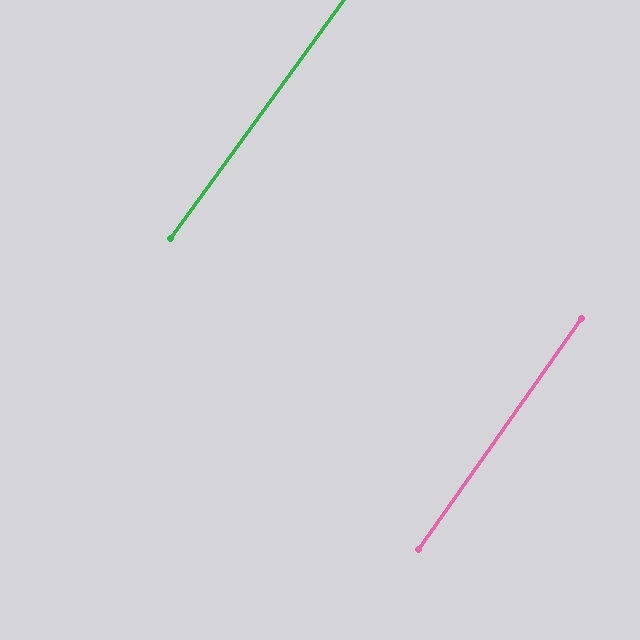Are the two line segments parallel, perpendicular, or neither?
Parallel — their directions differ by only 0.8°.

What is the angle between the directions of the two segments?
Approximately 1 degree.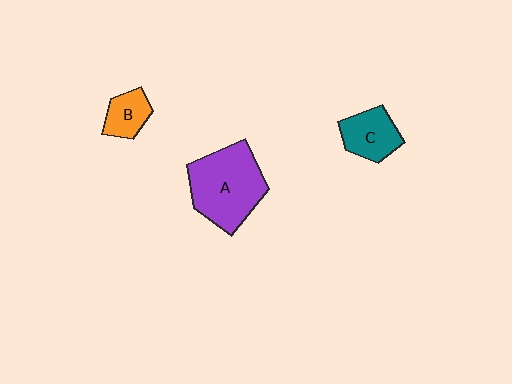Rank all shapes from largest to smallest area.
From largest to smallest: A (purple), C (teal), B (orange).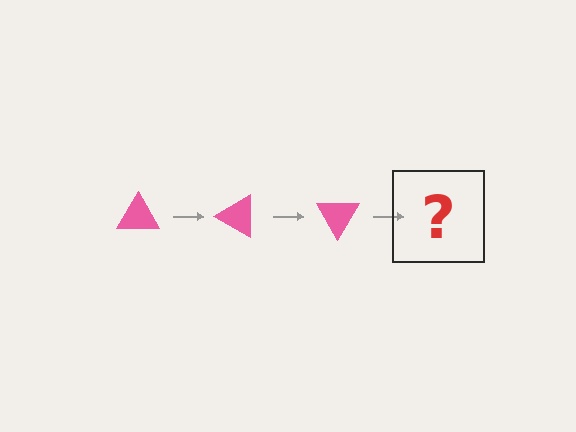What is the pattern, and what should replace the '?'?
The pattern is that the triangle rotates 30 degrees each step. The '?' should be a pink triangle rotated 90 degrees.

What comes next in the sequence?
The next element should be a pink triangle rotated 90 degrees.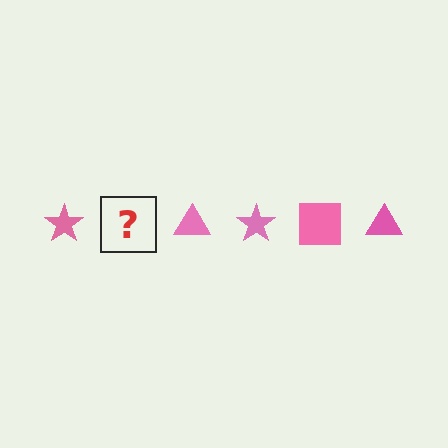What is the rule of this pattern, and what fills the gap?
The rule is that the pattern cycles through star, square, triangle shapes in pink. The gap should be filled with a pink square.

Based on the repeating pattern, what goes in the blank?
The blank should be a pink square.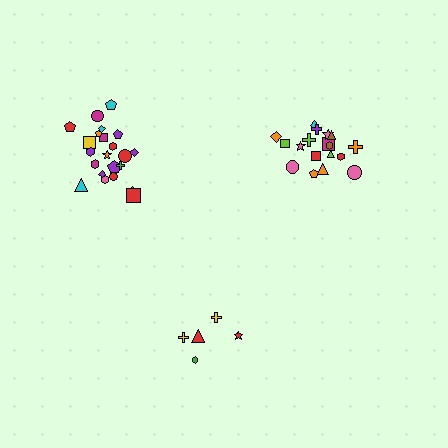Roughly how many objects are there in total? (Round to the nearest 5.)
Roughly 45 objects in total.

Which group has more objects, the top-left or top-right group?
The top-left group.